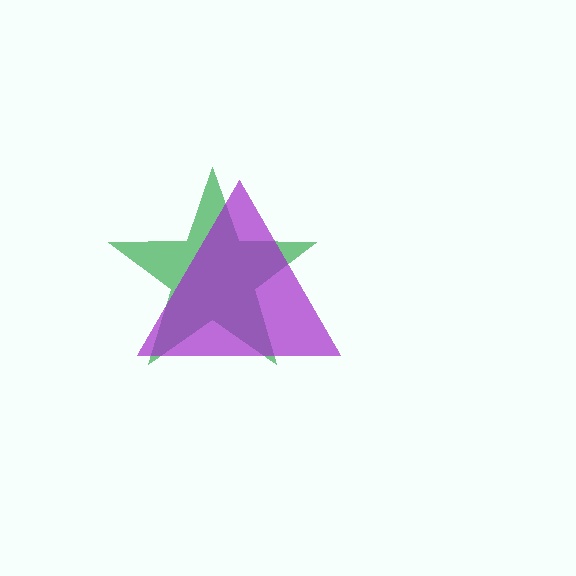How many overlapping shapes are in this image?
There are 2 overlapping shapes in the image.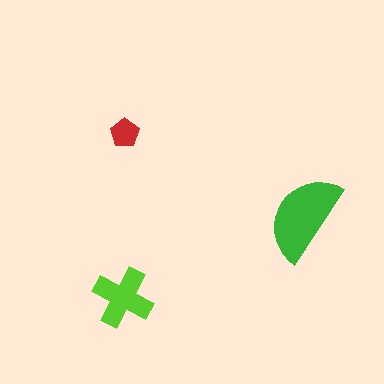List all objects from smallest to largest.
The red pentagon, the lime cross, the green semicircle.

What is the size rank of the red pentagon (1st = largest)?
3rd.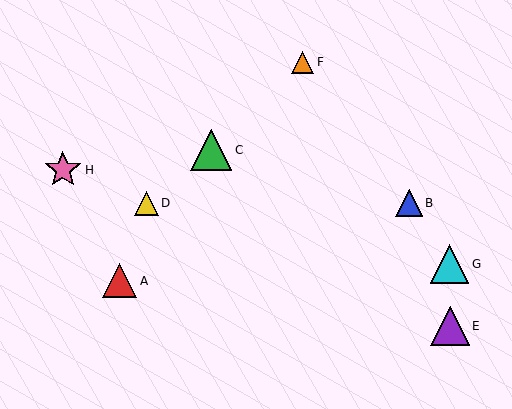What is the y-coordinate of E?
Object E is at y≈326.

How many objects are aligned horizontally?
2 objects (B, D) are aligned horizontally.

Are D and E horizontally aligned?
No, D is at y≈203 and E is at y≈326.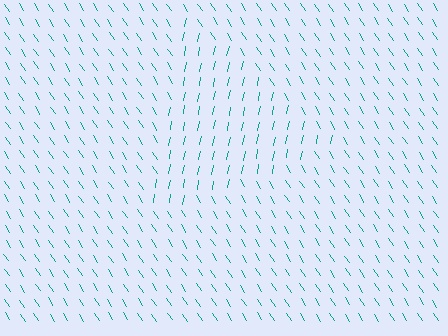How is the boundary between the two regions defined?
The boundary is defined purely by a change in line orientation (approximately 45 degrees difference). All lines are the same color and thickness.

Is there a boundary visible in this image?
Yes, there is a texture boundary formed by a change in line orientation.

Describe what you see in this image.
The image is filled with small teal line segments. A triangle region in the image has lines oriented differently from the surrounding lines, creating a visible texture boundary.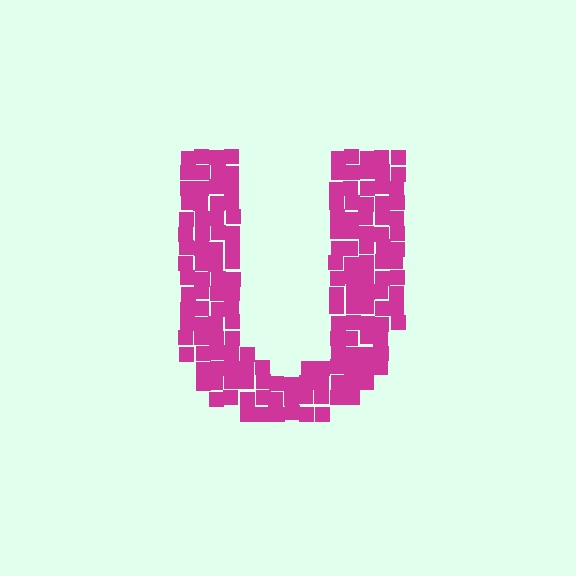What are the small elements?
The small elements are squares.